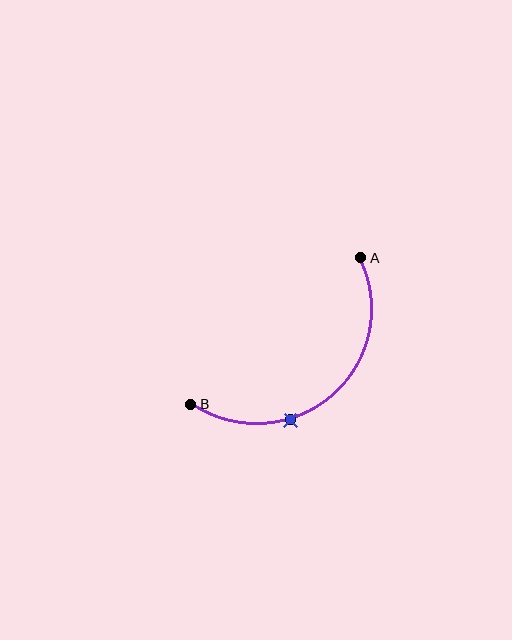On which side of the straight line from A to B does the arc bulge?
The arc bulges below and to the right of the straight line connecting A and B.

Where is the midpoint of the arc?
The arc midpoint is the point on the curve farthest from the straight line joining A and B. It sits below and to the right of that line.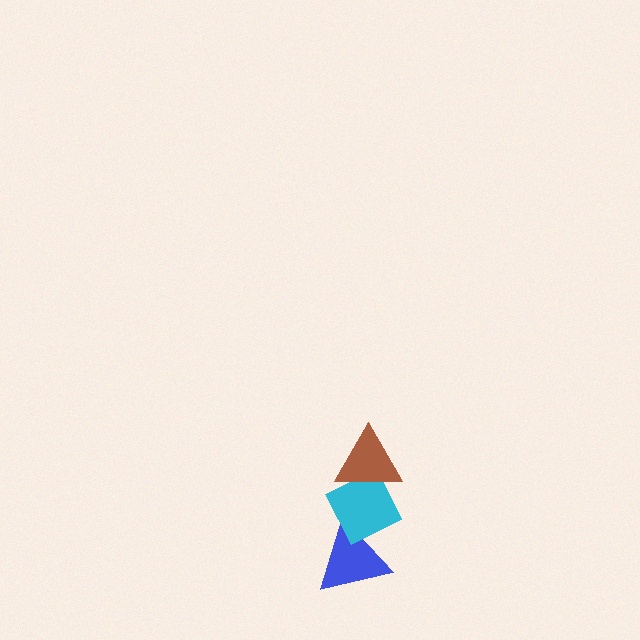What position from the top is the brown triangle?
The brown triangle is 1st from the top.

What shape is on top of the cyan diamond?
The brown triangle is on top of the cyan diamond.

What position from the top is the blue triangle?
The blue triangle is 3rd from the top.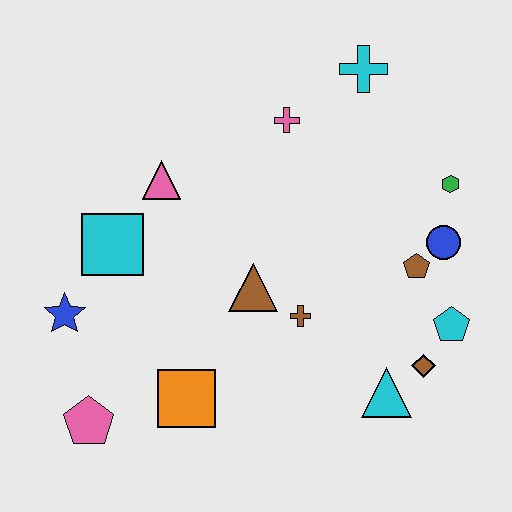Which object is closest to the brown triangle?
The brown cross is closest to the brown triangle.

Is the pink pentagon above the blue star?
No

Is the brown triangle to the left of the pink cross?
Yes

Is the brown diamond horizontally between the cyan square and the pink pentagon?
No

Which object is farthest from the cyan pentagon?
The blue star is farthest from the cyan pentagon.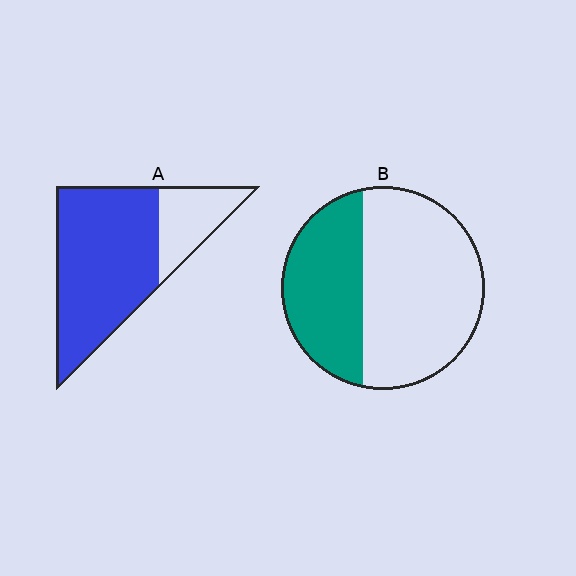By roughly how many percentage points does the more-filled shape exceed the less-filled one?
By roughly 40 percentage points (A over B).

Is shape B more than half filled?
No.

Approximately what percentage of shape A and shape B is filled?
A is approximately 75% and B is approximately 40%.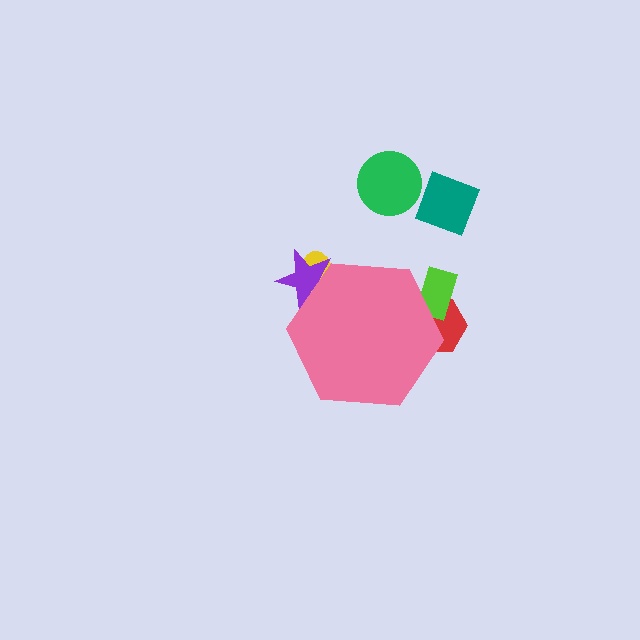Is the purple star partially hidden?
Yes, the purple star is partially hidden behind the pink hexagon.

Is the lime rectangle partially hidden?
Yes, the lime rectangle is partially hidden behind the pink hexagon.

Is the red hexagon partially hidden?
Yes, the red hexagon is partially hidden behind the pink hexagon.